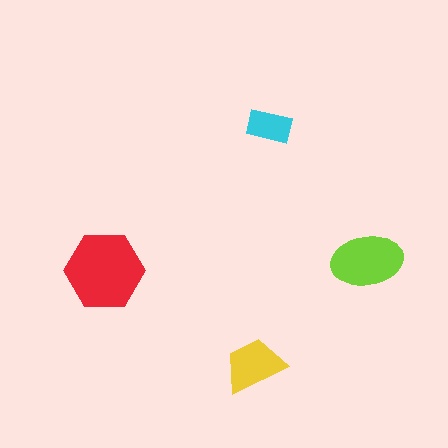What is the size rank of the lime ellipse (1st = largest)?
2nd.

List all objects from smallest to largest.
The cyan rectangle, the yellow trapezoid, the lime ellipse, the red hexagon.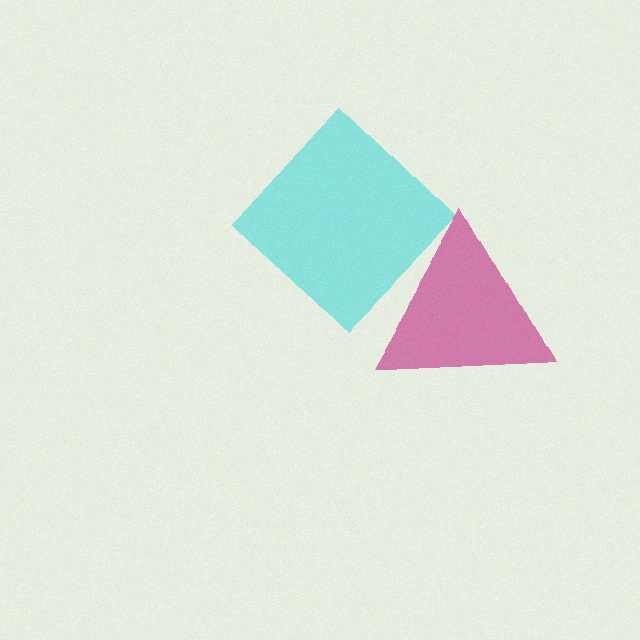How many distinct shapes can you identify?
There are 2 distinct shapes: a cyan diamond, a magenta triangle.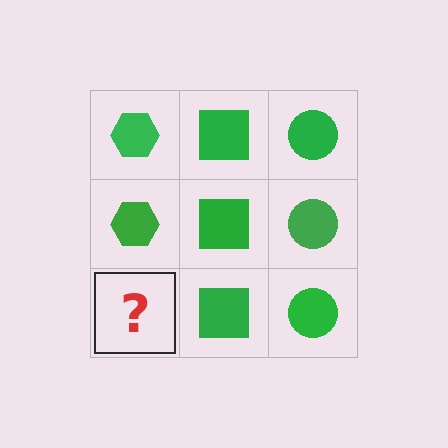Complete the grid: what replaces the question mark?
The question mark should be replaced with a green hexagon.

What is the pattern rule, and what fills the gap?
The rule is that each column has a consistent shape. The gap should be filled with a green hexagon.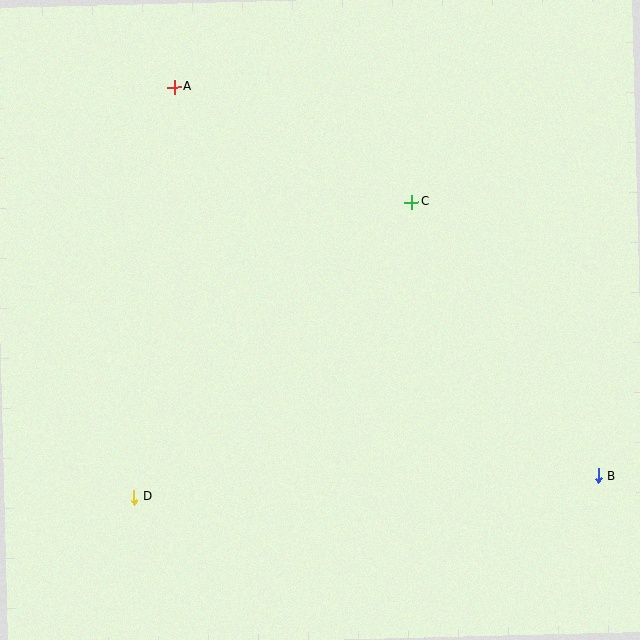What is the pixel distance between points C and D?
The distance between C and D is 406 pixels.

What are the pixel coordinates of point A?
Point A is at (174, 87).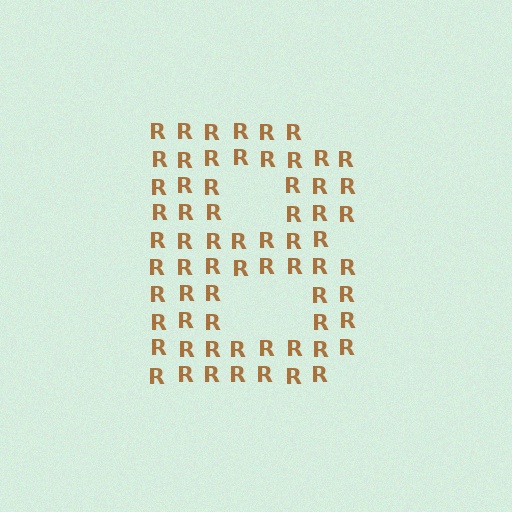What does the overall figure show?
The overall figure shows the letter B.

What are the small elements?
The small elements are letter R's.